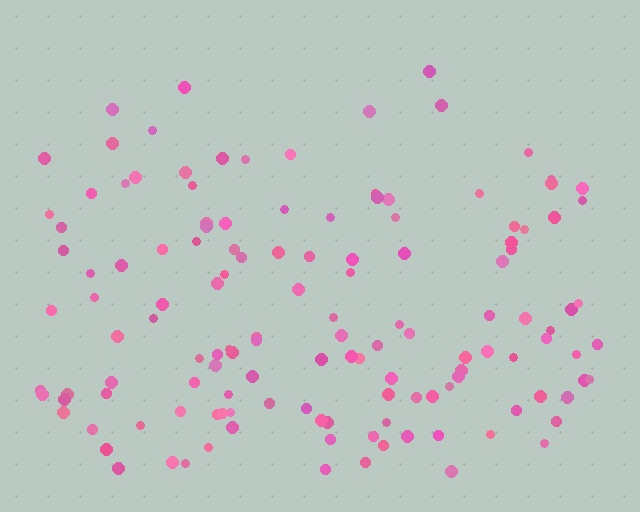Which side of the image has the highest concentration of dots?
The bottom.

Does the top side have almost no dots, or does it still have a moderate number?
Still a moderate number, just noticeably fewer than the bottom.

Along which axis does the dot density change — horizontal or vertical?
Vertical.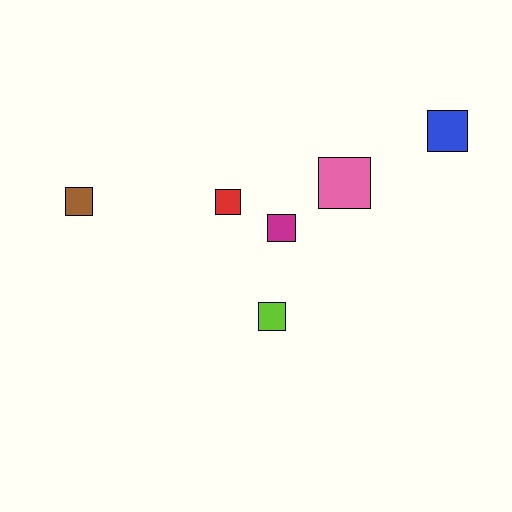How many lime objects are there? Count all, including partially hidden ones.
There is 1 lime object.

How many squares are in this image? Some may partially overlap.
There are 6 squares.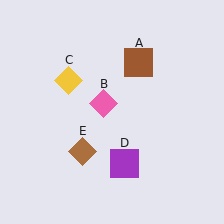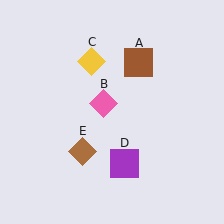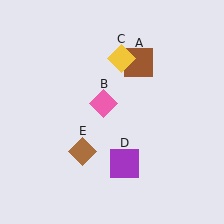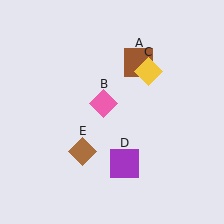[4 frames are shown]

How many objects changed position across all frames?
1 object changed position: yellow diamond (object C).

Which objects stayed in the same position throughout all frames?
Brown square (object A) and pink diamond (object B) and purple square (object D) and brown diamond (object E) remained stationary.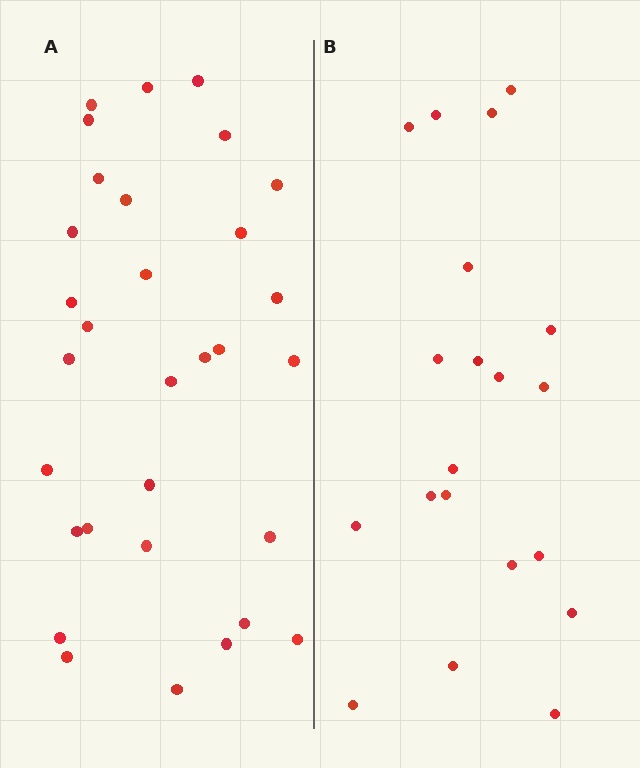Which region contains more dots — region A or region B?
Region A (the left region) has more dots.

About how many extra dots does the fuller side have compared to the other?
Region A has roughly 12 or so more dots than region B.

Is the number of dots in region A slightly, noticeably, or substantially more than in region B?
Region A has substantially more. The ratio is roughly 1.6 to 1.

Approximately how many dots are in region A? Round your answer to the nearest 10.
About 30 dots. (The exact count is 31, which rounds to 30.)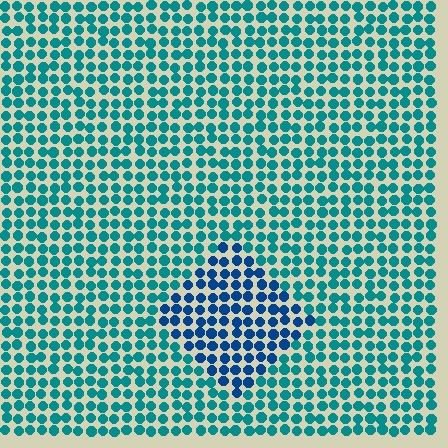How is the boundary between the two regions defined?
The boundary is defined purely by a slight shift in hue (about 33 degrees). Spacing, size, and orientation are identical on both sides.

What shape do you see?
I see a diamond.